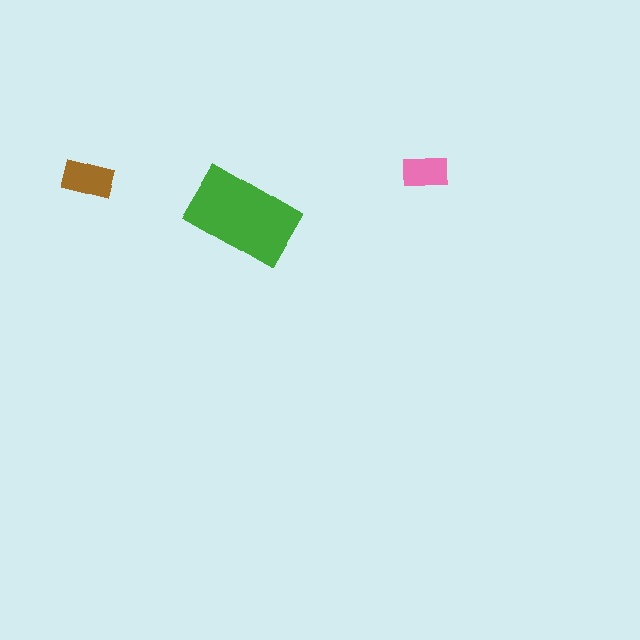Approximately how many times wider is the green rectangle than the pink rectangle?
About 2.5 times wider.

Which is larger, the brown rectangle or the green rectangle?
The green one.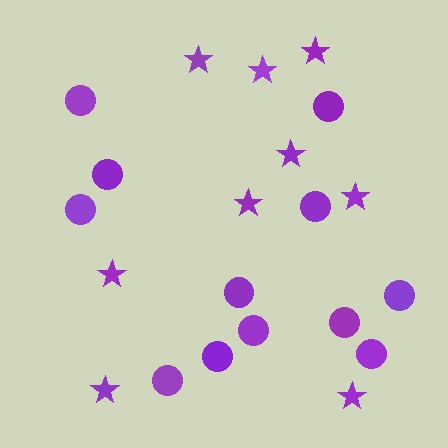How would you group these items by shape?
There are 2 groups: one group of stars (9) and one group of circles (12).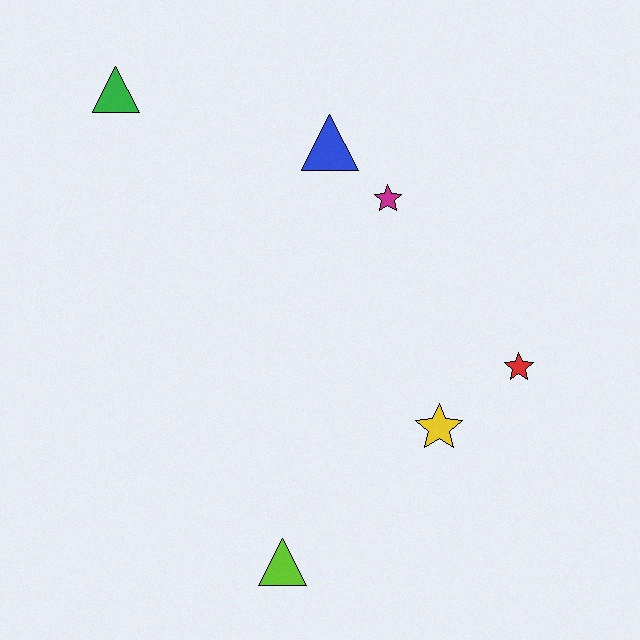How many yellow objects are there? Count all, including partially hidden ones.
There is 1 yellow object.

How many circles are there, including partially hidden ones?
There are no circles.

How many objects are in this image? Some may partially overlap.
There are 6 objects.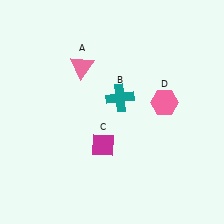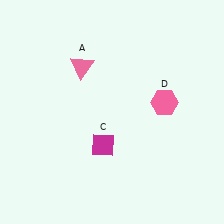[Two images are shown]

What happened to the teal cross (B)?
The teal cross (B) was removed in Image 2. It was in the top-right area of Image 1.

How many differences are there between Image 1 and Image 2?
There is 1 difference between the two images.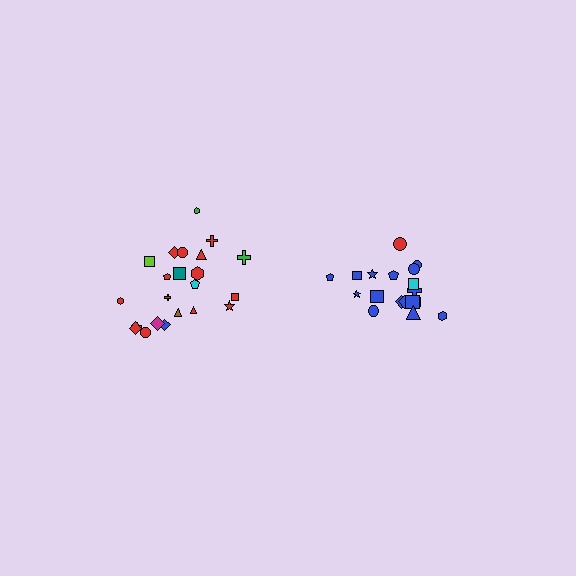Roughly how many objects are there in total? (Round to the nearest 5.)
Roughly 40 objects in total.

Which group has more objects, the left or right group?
The left group.